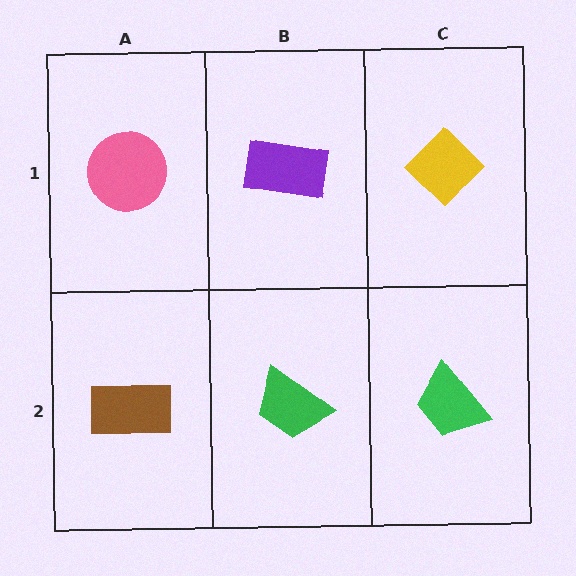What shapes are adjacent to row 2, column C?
A yellow diamond (row 1, column C), a green trapezoid (row 2, column B).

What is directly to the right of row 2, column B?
A green trapezoid.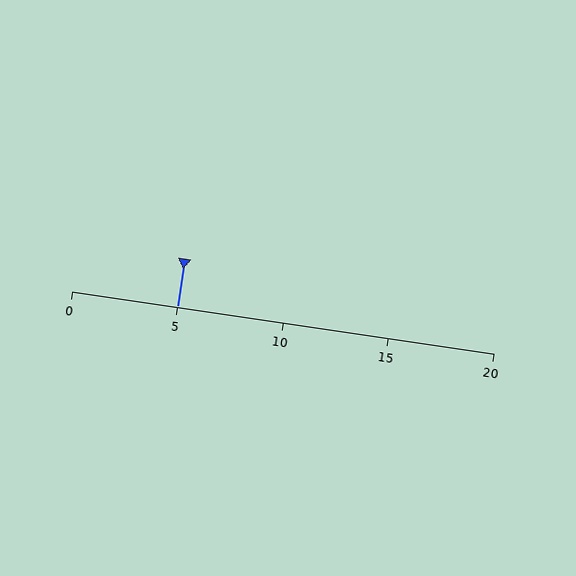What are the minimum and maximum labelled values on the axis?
The axis runs from 0 to 20.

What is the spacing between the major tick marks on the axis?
The major ticks are spaced 5 apart.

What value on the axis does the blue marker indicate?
The marker indicates approximately 5.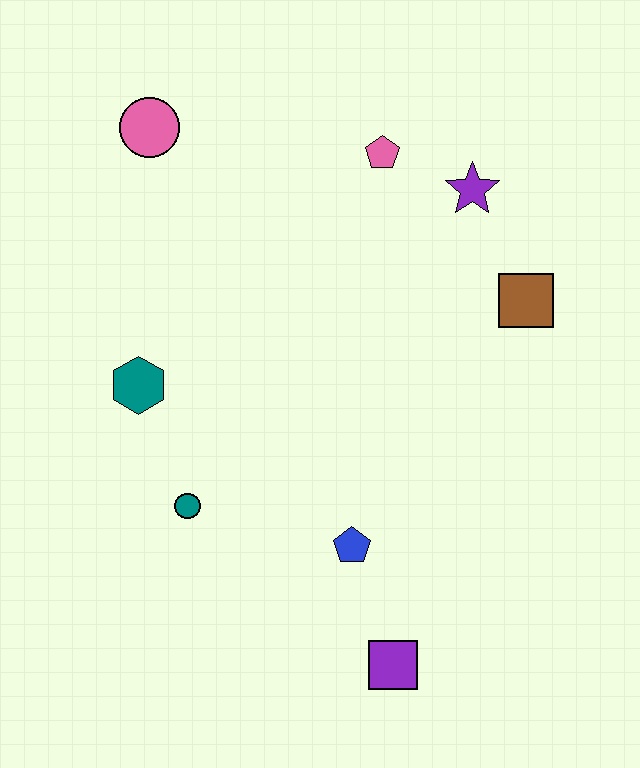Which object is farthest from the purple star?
The purple square is farthest from the purple star.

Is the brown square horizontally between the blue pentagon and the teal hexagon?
No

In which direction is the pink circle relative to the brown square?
The pink circle is to the left of the brown square.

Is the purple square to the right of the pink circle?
Yes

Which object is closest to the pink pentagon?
The purple star is closest to the pink pentagon.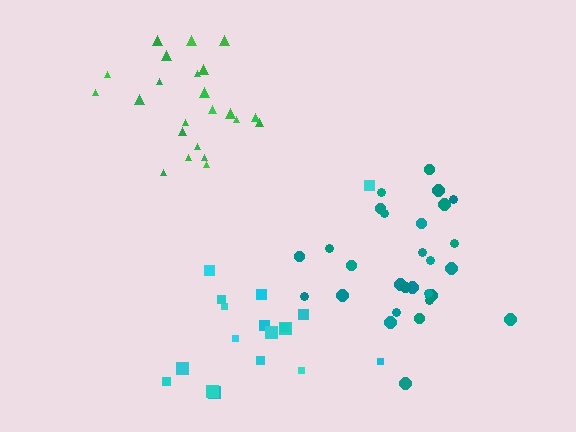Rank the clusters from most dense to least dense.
green, teal, cyan.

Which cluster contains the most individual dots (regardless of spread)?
Teal (28).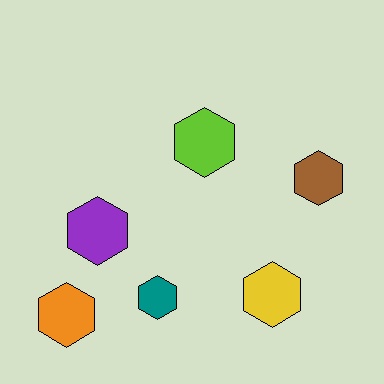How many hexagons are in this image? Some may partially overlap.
There are 6 hexagons.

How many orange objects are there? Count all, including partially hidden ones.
There is 1 orange object.